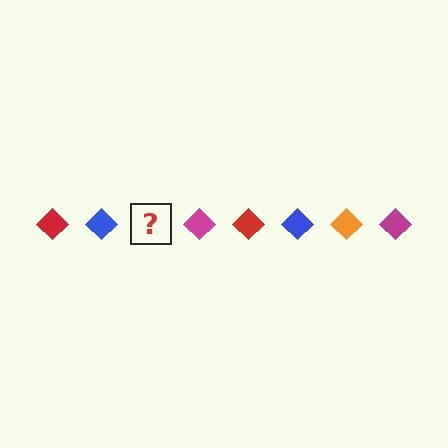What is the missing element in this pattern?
The missing element is an orange diamond.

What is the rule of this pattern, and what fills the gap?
The rule is that the pattern cycles through red, blue, orange, magenta diamonds. The gap should be filled with an orange diamond.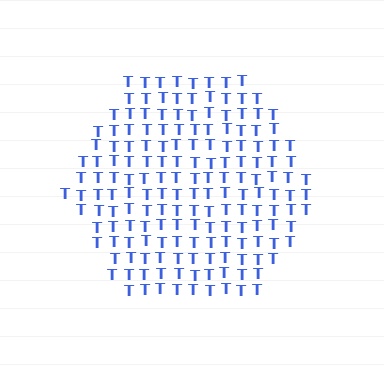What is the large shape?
The large shape is a hexagon.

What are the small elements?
The small elements are letter T's.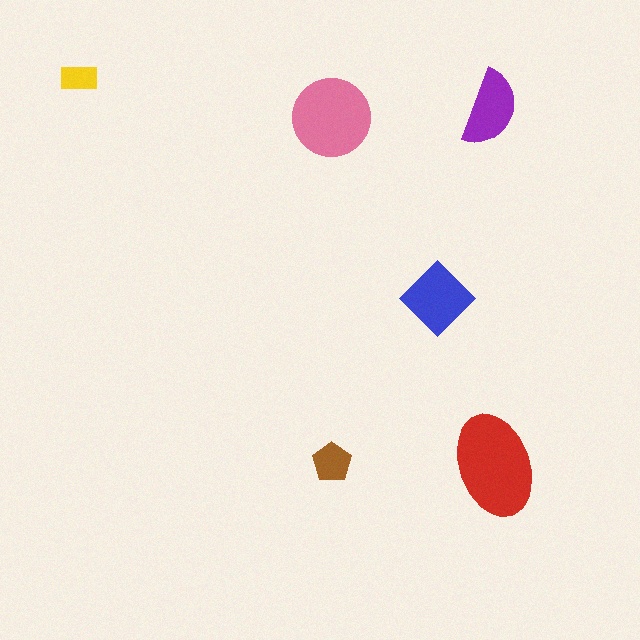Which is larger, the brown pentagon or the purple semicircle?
The purple semicircle.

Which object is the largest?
The red ellipse.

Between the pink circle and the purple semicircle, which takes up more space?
The pink circle.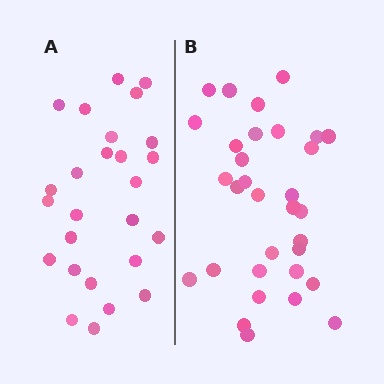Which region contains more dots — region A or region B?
Region B (the right region) has more dots.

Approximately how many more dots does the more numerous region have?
Region B has about 6 more dots than region A.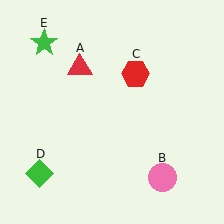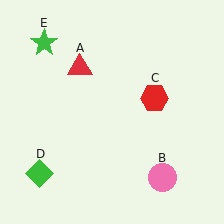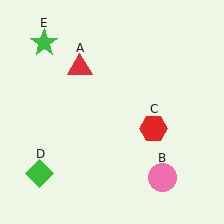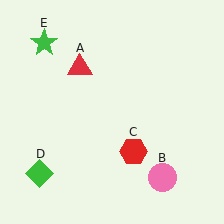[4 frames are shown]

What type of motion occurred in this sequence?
The red hexagon (object C) rotated clockwise around the center of the scene.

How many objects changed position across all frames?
1 object changed position: red hexagon (object C).